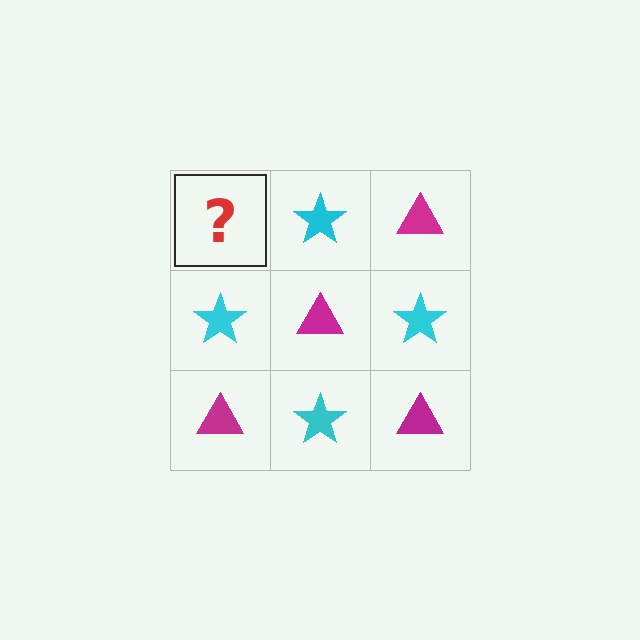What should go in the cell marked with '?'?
The missing cell should contain a magenta triangle.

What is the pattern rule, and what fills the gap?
The rule is that it alternates magenta triangle and cyan star in a checkerboard pattern. The gap should be filled with a magenta triangle.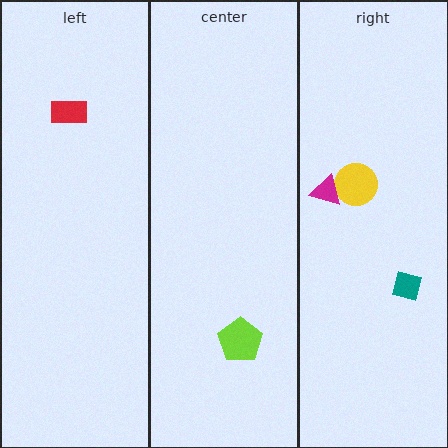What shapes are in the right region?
The yellow circle, the magenta triangle, the teal square.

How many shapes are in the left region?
1.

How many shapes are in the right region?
3.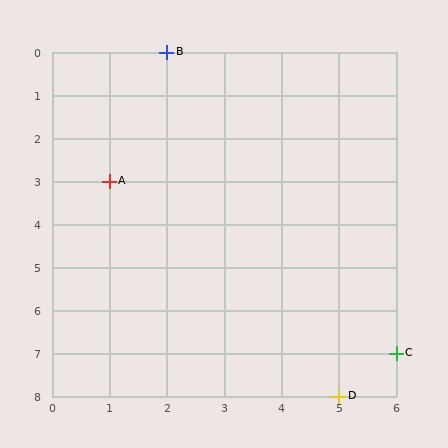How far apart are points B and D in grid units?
Points B and D are 3 columns and 8 rows apart (about 8.5 grid units diagonally).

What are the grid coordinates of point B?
Point B is at grid coordinates (2, 0).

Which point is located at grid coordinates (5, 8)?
Point D is at (5, 8).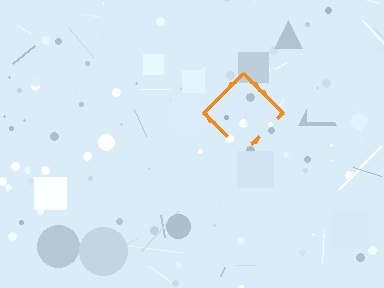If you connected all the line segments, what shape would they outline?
They would outline a diamond.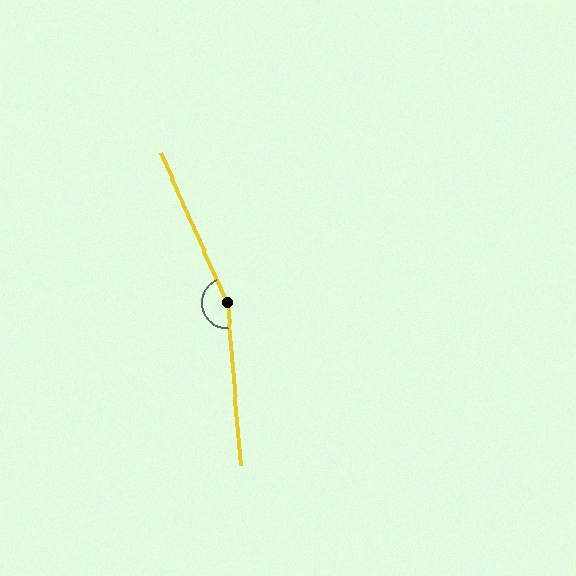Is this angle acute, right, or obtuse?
It is obtuse.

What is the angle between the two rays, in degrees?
Approximately 161 degrees.